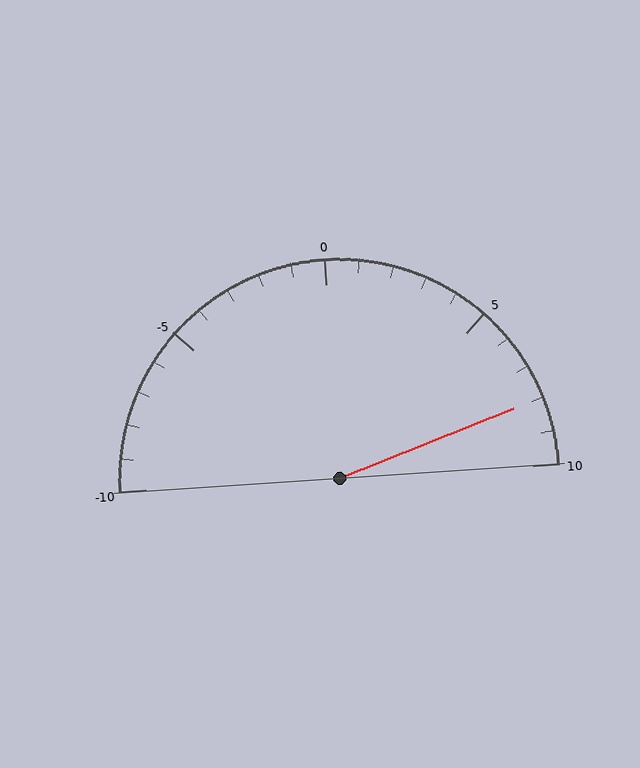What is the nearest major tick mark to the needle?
The nearest major tick mark is 10.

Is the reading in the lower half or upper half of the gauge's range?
The reading is in the upper half of the range (-10 to 10).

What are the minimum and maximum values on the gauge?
The gauge ranges from -10 to 10.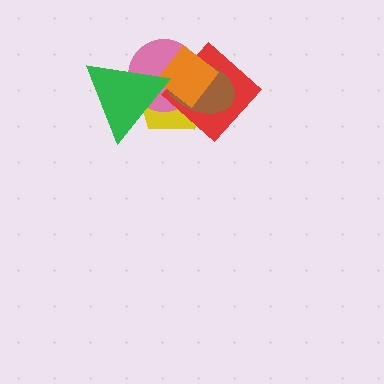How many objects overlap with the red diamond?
5 objects overlap with the red diamond.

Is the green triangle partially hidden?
No, no other shape covers it.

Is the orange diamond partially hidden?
Yes, it is partially covered by another shape.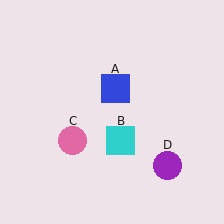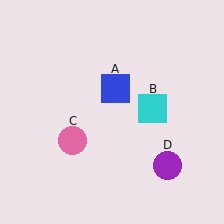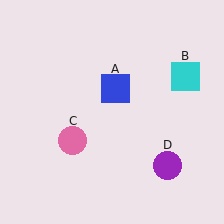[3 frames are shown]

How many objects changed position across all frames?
1 object changed position: cyan square (object B).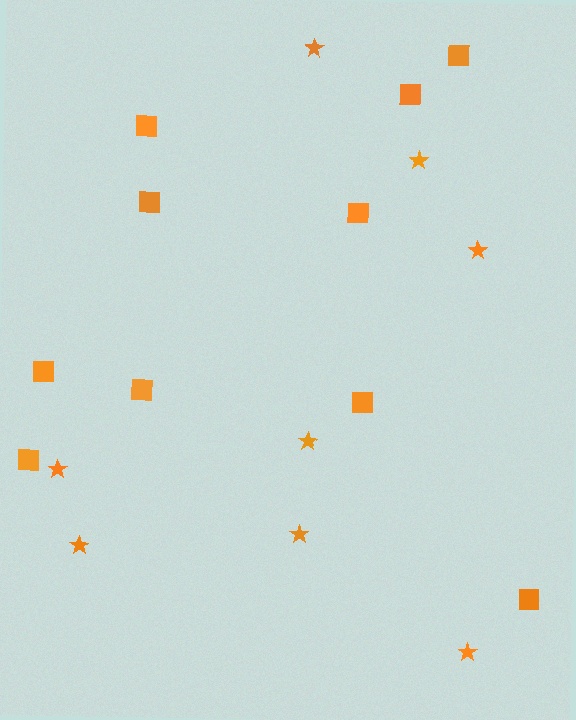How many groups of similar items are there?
There are 2 groups: one group of stars (8) and one group of squares (10).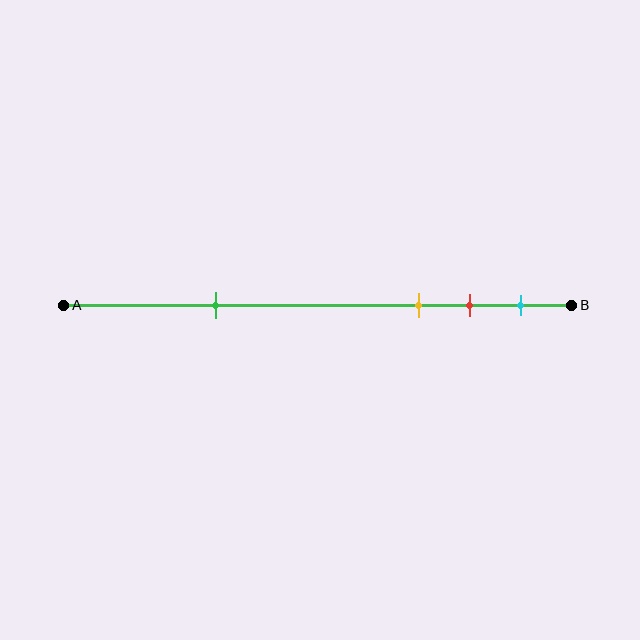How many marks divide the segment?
There are 4 marks dividing the segment.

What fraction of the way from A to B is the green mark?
The green mark is approximately 30% (0.3) of the way from A to B.